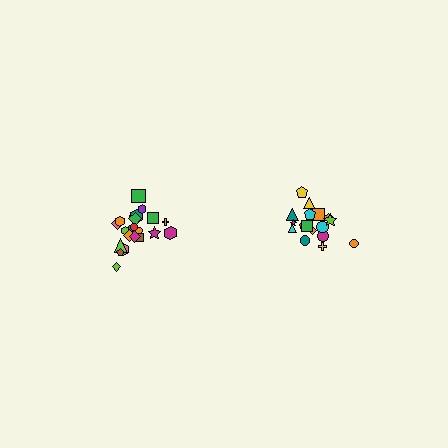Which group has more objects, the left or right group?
The left group.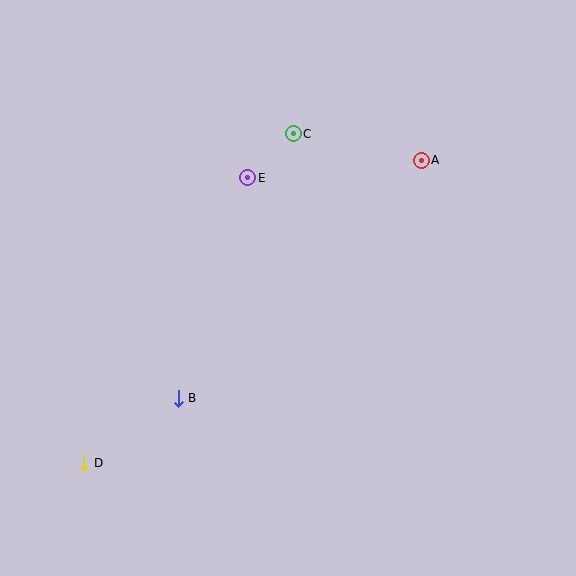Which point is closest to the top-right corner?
Point A is closest to the top-right corner.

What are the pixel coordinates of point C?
Point C is at (293, 134).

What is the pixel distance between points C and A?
The distance between C and A is 131 pixels.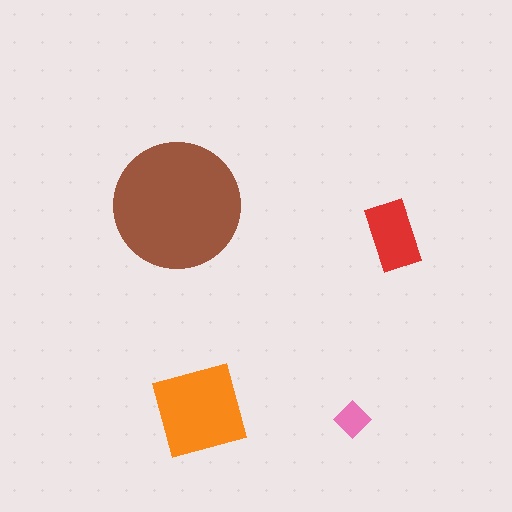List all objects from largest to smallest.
The brown circle, the orange square, the red rectangle, the pink diamond.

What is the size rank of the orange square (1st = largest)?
2nd.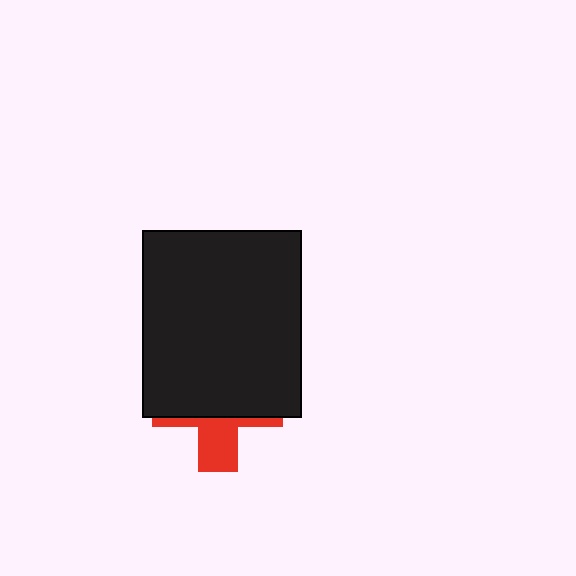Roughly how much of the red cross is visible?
A small part of it is visible (roughly 35%).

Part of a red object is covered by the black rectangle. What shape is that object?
It is a cross.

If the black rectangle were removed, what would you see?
You would see the complete red cross.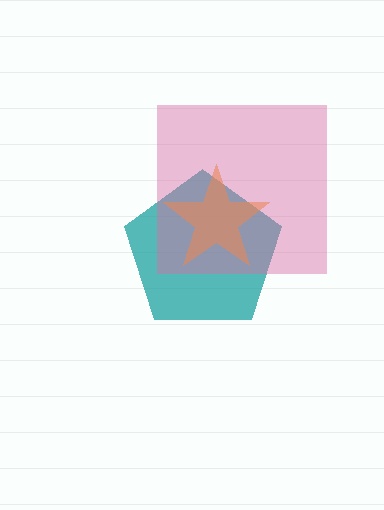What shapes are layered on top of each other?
The layered shapes are: a teal pentagon, an orange star, a pink square.